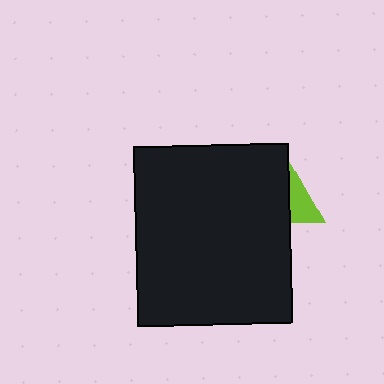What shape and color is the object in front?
The object in front is a black rectangle.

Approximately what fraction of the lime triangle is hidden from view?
Roughly 70% of the lime triangle is hidden behind the black rectangle.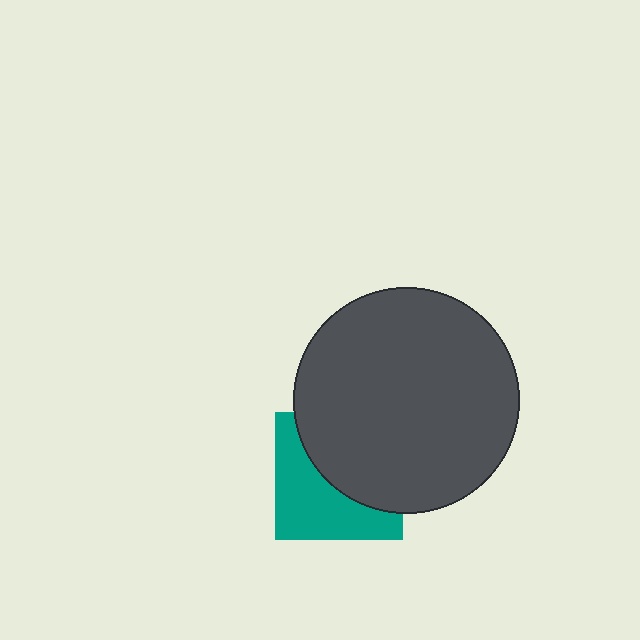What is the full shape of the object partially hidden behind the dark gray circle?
The partially hidden object is a teal square.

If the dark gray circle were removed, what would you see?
You would see the complete teal square.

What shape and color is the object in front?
The object in front is a dark gray circle.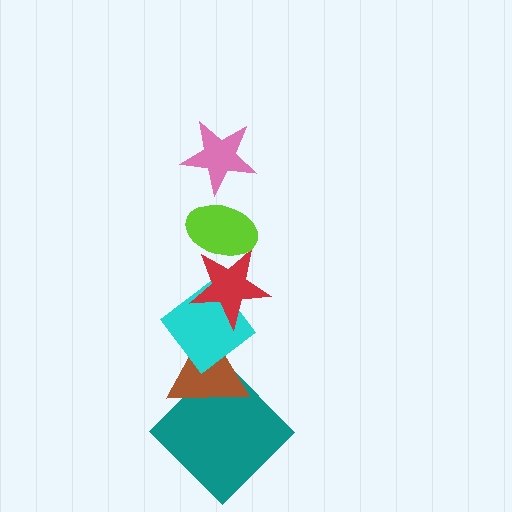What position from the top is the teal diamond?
The teal diamond is 6th from the top.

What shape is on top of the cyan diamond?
The red star is on top of the cyan diamond.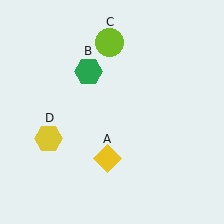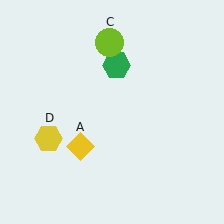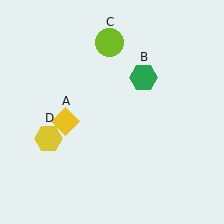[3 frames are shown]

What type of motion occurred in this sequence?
The yellow diamond (object A), green hexagon (object B) rotated clockwise around the center of the scene.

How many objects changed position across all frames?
2 objects changed position: yellow diamond (object A), green hexagon (object B).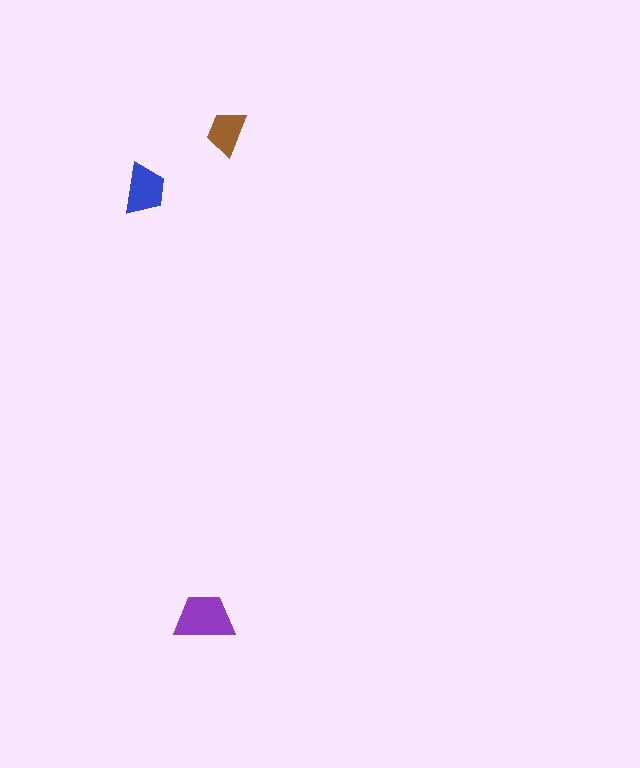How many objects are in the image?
There are 3 objects in the image.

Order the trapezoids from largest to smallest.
the purple one, the blue one, the brown one.